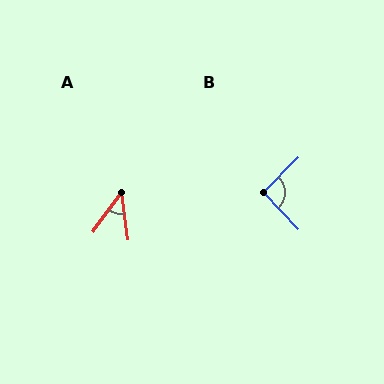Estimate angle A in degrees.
Approximately 43 degrees.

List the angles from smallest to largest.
A (43°), B (91°).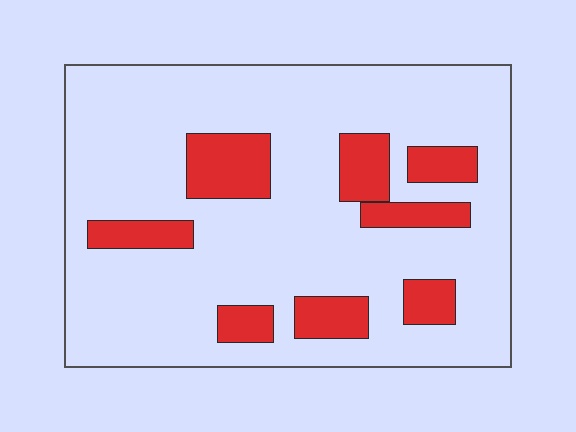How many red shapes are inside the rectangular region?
8.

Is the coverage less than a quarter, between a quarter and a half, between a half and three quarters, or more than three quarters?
Less than a quarter.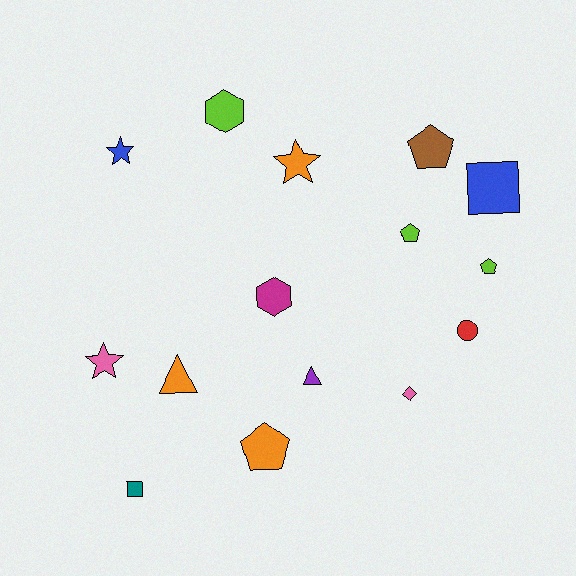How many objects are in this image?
There are 15 objects.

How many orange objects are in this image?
There are 3 orange objects.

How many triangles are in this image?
There are 2 triangles.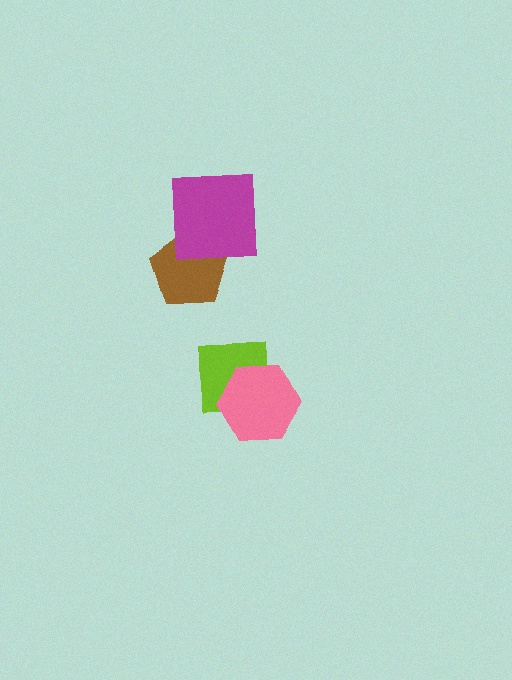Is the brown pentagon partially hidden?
Yes, it is partially covered by another shape.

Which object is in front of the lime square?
The pink hexagon is in front of the lime square.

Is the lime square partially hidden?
Yes, it is partially covered by another shape.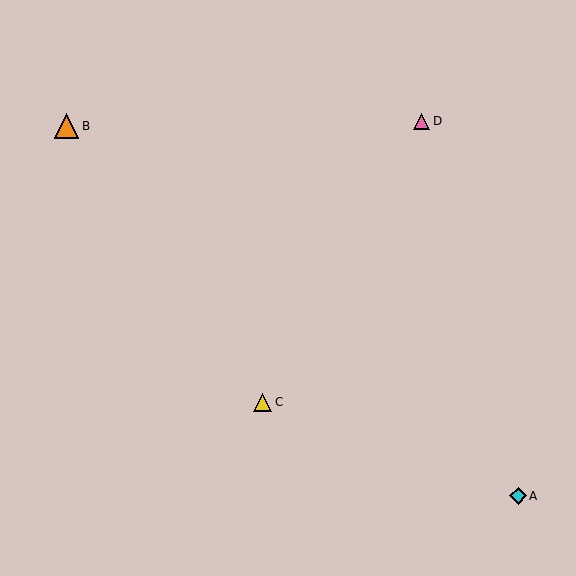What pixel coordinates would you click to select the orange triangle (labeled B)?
Click at (67, 126) to select the orange triangle B.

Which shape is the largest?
The orange triangle (labeled B) is the largest.